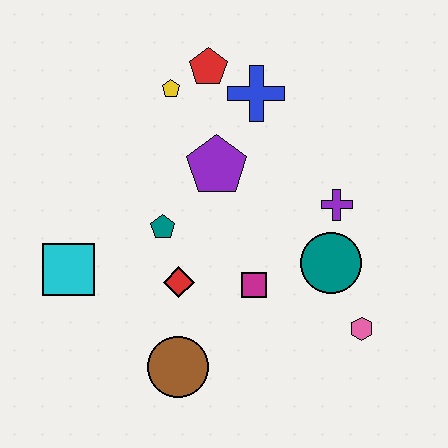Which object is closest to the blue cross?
The red pentagon is closest to the blue cross.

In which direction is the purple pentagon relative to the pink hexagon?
The purple pentagon is above the pink hexagon.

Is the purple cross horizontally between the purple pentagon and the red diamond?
No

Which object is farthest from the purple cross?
The cyan square is farthest from the purple cross.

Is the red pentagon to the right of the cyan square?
Yes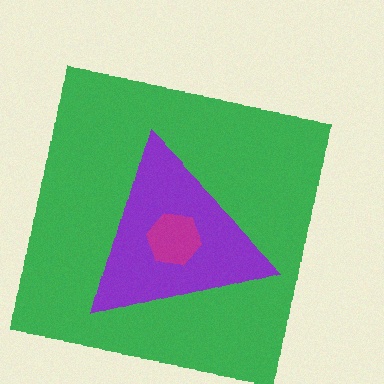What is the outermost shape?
The green square.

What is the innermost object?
The magenta hexagon.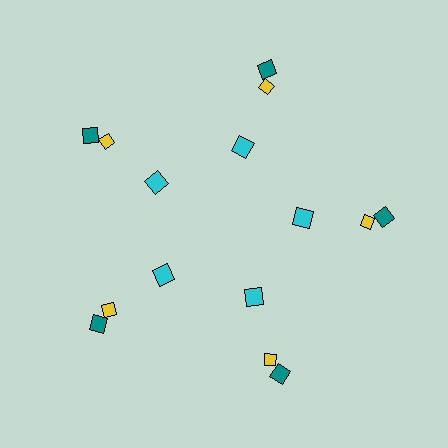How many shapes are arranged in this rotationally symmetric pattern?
There are 15 shapes, arranged in 5 groups of 3.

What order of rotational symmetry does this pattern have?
This pattern has 5-fold rotational symmetry.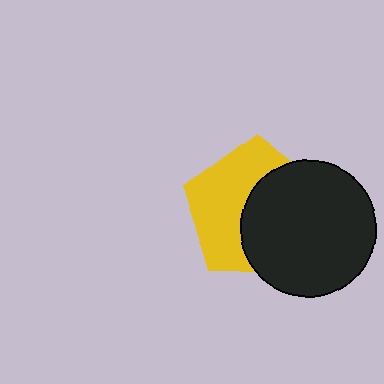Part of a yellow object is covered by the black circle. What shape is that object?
It is a pentagon.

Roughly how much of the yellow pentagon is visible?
About half of it is visible (roughly 50%).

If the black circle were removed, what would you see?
You would see the complete yellow pentagon.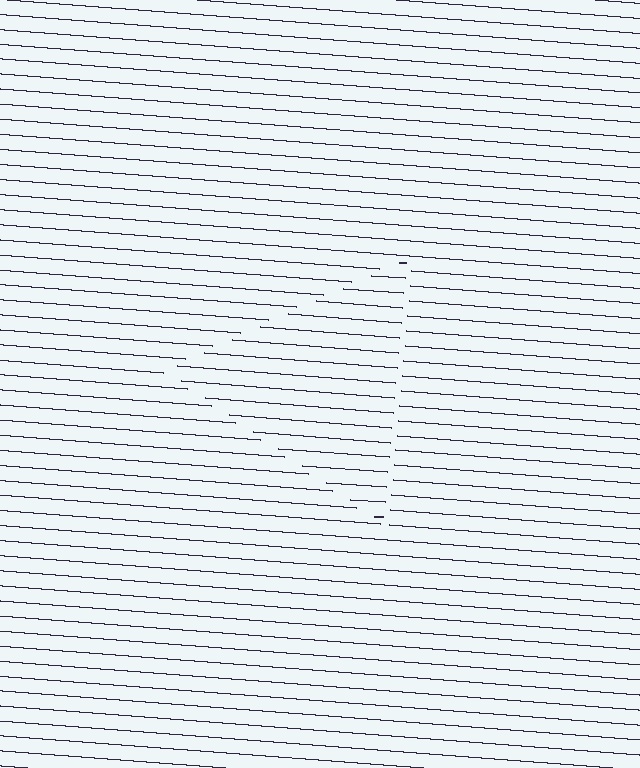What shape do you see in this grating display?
An illusory triangle. The interior of the shape contains the same grating, shifted by half a period — the contour is defined by the phase discontinuity where line-ends from the inner and outer gratings abut.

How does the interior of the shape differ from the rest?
The interior of the shape contains the same grating, shifted by half a period — the contour is defined by the phase discontinuity where line-ends from the inner and outer gratings abut.